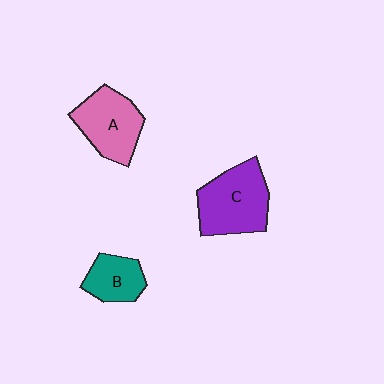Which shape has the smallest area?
Shape B (teal).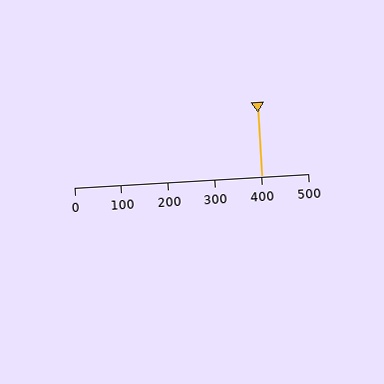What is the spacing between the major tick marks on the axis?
The major ticks are spaced 100 apart.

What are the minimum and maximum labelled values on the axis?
The axis runs from 0 to 500.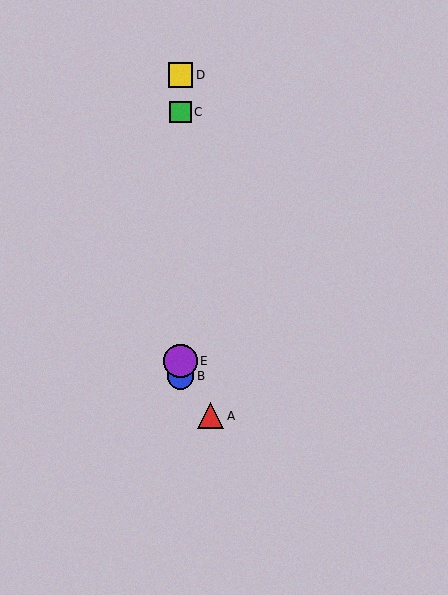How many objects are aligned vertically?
4 objects (B, C, D, E) are aligned vertically.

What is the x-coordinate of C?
Object C is at x≈181.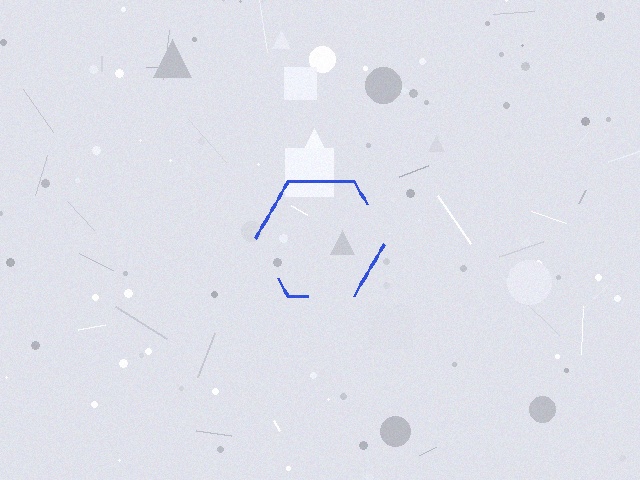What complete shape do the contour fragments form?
The contour fragments form a hexagon.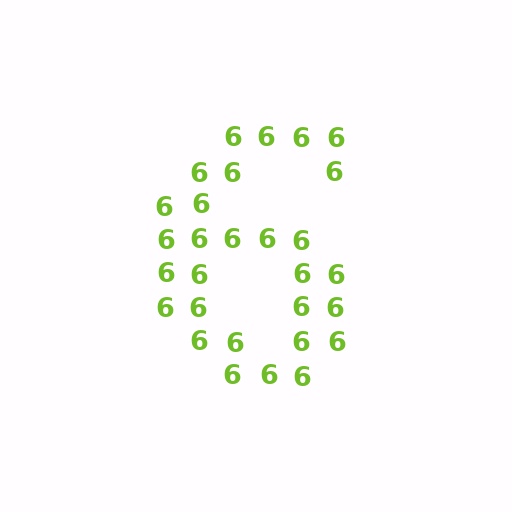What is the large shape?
The large shape is the digit 6.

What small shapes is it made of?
It is made of small digit 6's.